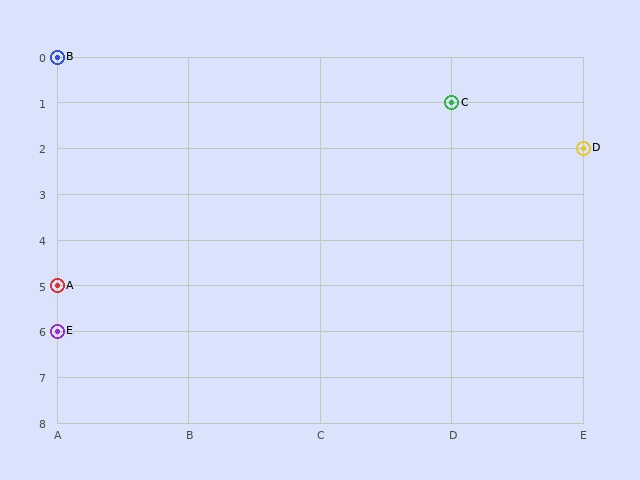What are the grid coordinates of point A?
Point A is at grid coordinates (A, 5).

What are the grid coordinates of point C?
Point C is at grid coordinates (D, 1).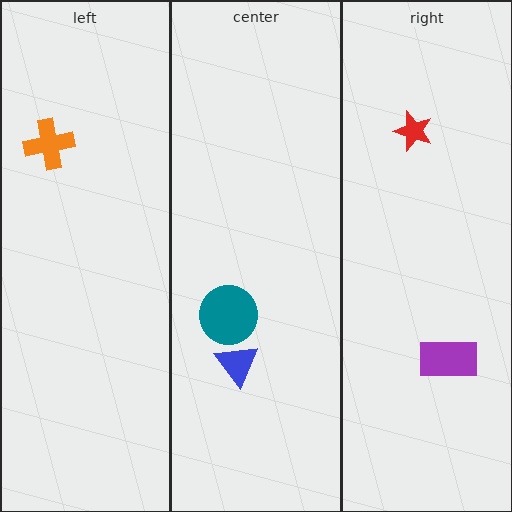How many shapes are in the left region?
1.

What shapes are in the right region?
The purple rectangle, the red star.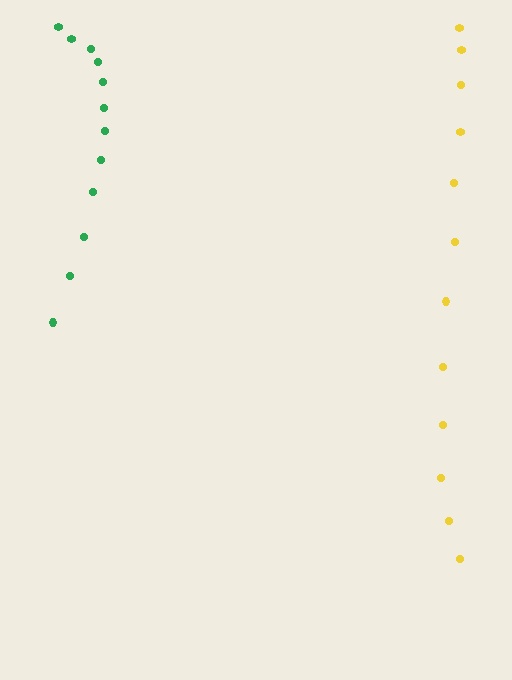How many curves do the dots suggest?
There are 2 distinct paths.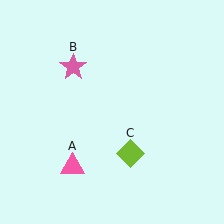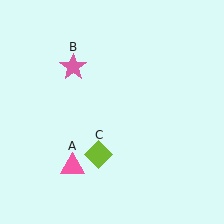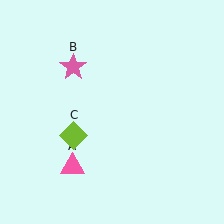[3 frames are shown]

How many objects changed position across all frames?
1 object changed position: lime diamond (object C).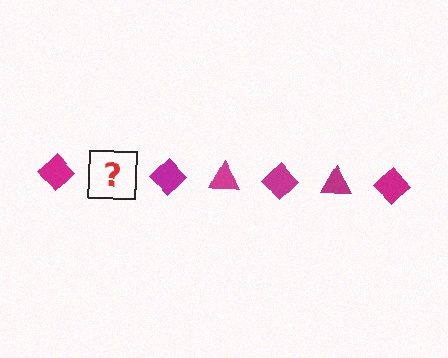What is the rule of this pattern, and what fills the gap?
The rule is that the pattern cycles through diamond, triangle shapes in magenta. The gap should be filled with a magenta triangle.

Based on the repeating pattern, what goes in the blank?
The blank should be a magenta triangle.